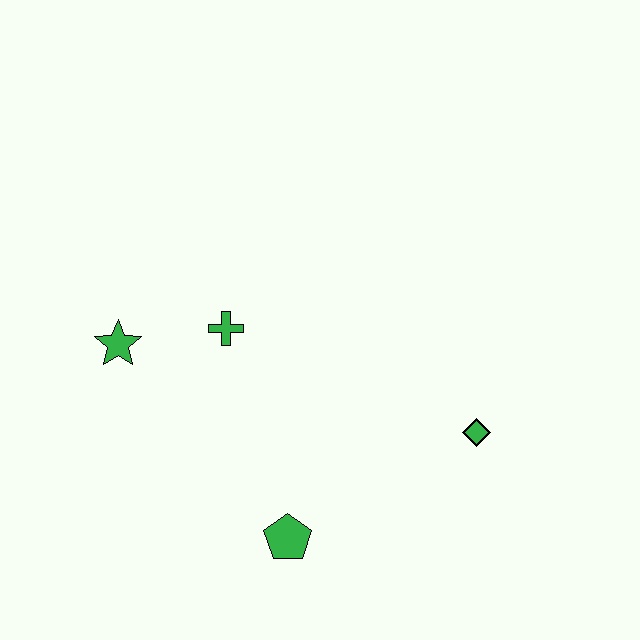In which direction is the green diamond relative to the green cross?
The green diamond is to the right of the green cross.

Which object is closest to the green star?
The green cross is closest to the green star.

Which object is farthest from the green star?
The green diamond is farthest from the green star.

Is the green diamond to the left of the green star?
No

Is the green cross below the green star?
No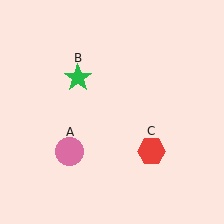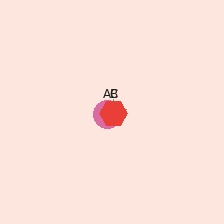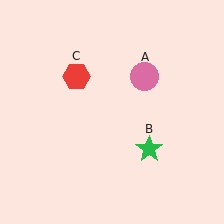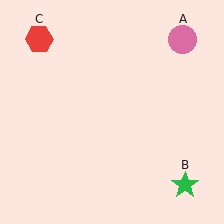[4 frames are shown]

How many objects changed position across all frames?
3 objects changed position: pink circle (object A), green star (object B), red hexagon (object C).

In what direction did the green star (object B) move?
The green star (object B) moved down and to the right.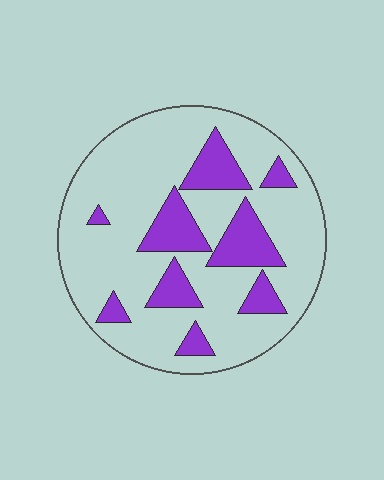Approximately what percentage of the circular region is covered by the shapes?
Approximately 25%.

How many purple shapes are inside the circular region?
9.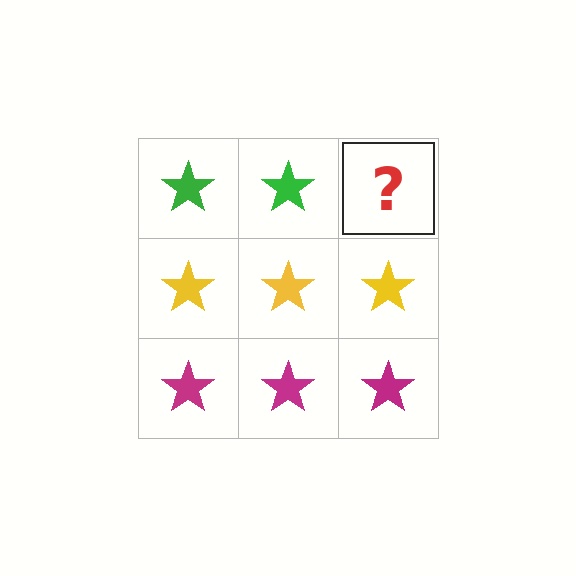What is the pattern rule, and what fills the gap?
The rule is that each row has a consistent color. The gap should be filled with a green star.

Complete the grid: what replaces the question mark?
The question mark should be replaced with a green star.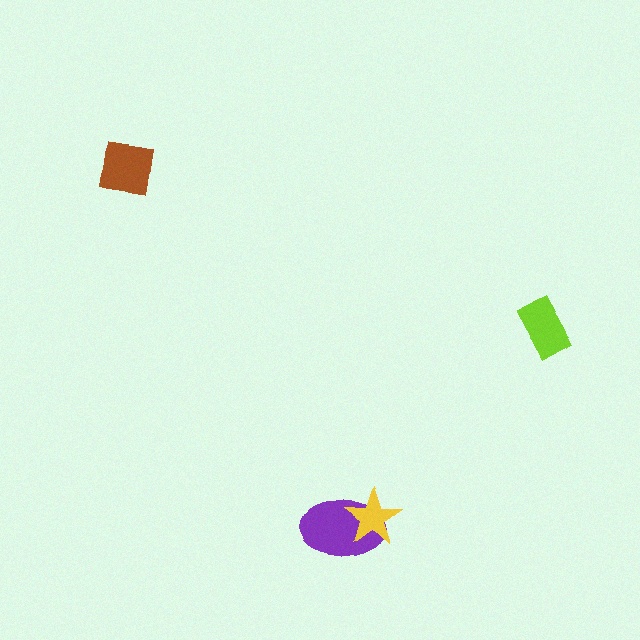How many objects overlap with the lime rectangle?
0 objects overlap with the lime rectangle.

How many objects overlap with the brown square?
0 objects overlap with the brown square.